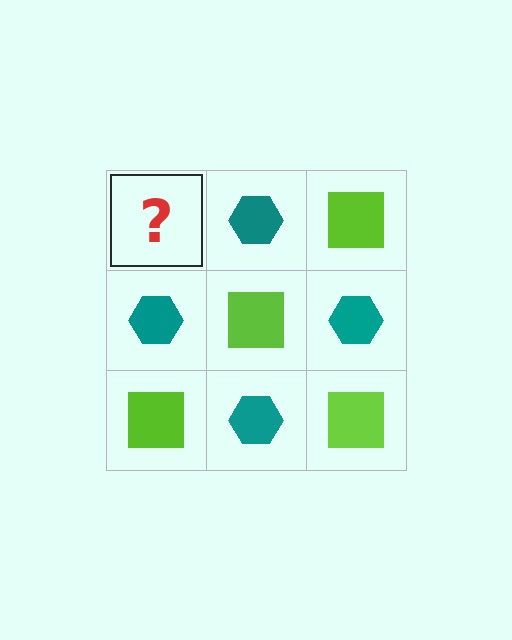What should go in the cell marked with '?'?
The missing cell should contain a lime square.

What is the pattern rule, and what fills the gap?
The rule is that it alternates lime square and teal hexagon in a checkerboard pattern. The gap should be filled with a lime square.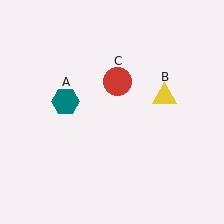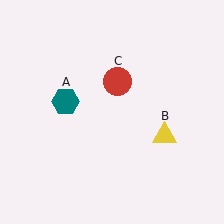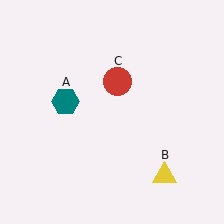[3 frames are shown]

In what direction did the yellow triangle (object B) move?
The yellow triangle (object B) moved down.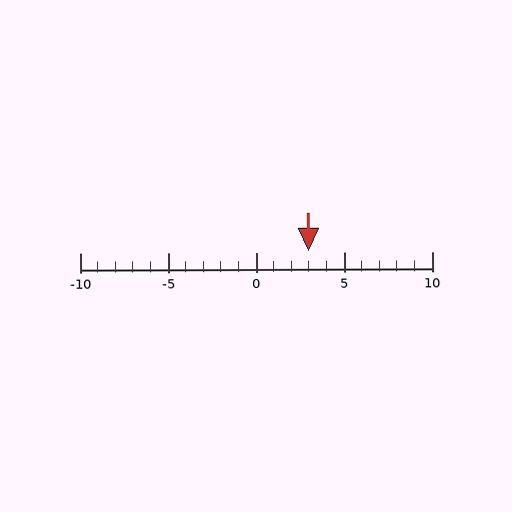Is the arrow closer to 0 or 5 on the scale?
The arrow is closer to 5.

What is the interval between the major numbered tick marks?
The major tick marks are spaced 5 units apart.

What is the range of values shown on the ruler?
The ruler shows values from -10 to 10.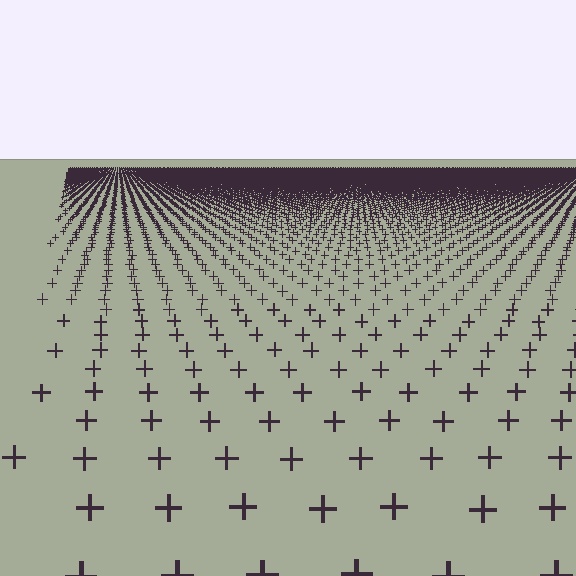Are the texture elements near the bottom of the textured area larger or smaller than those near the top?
Larger. Near the bottom, elements are closer to the viewer and appear at a bigger on-screen size.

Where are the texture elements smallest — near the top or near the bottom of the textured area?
Near the top.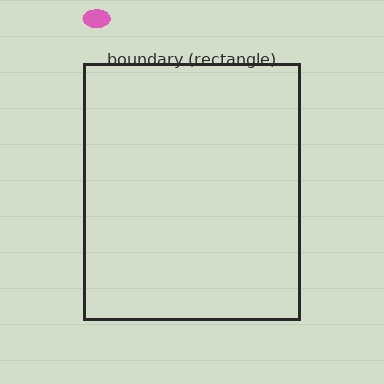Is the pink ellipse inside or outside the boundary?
Outside.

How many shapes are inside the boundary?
0 inside, 1 outside.